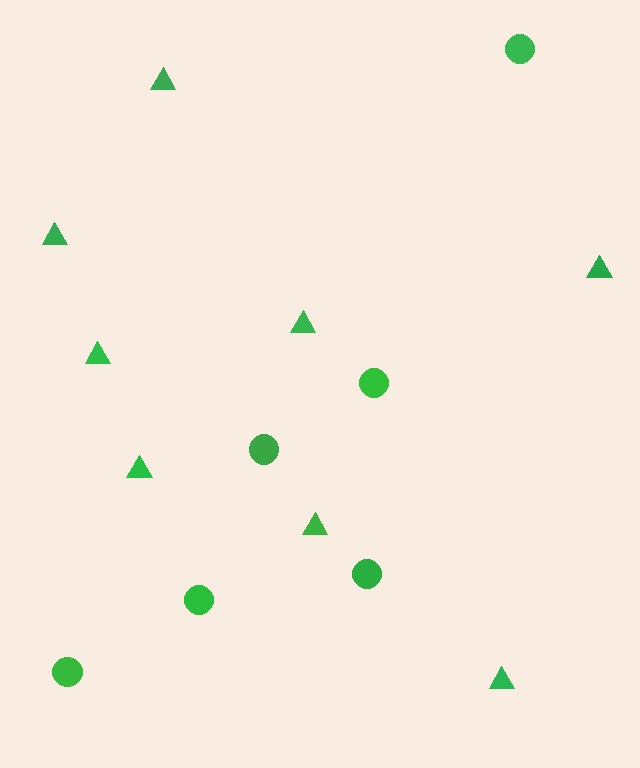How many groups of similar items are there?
There are 2 groups: one group of triangles (8) and one group of circles (6).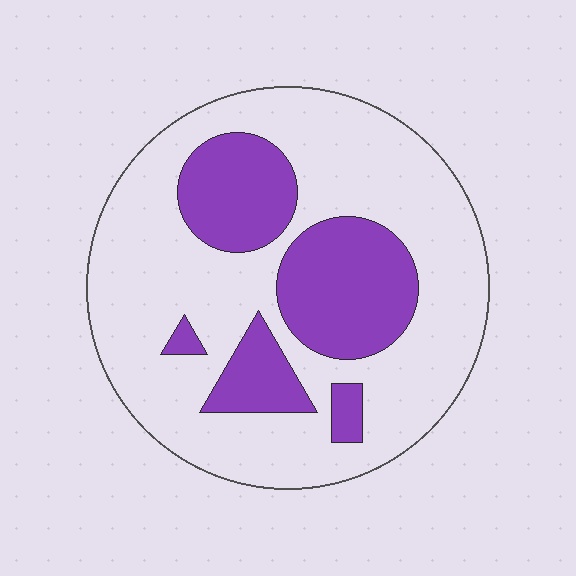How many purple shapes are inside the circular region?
5.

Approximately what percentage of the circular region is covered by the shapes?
Approximately 30%.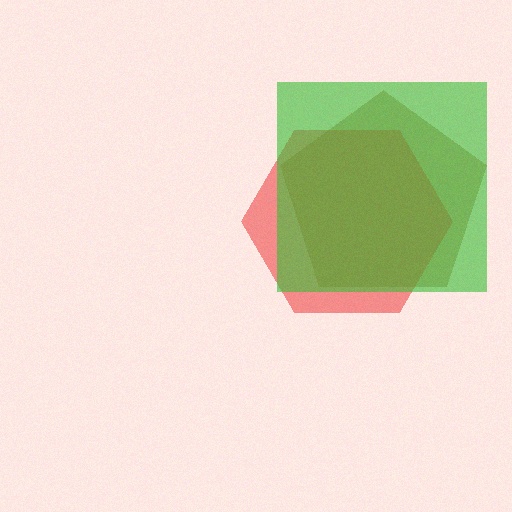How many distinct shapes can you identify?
There are 3 distinct shapes: a brown pentagon, a red hexagon, a green square.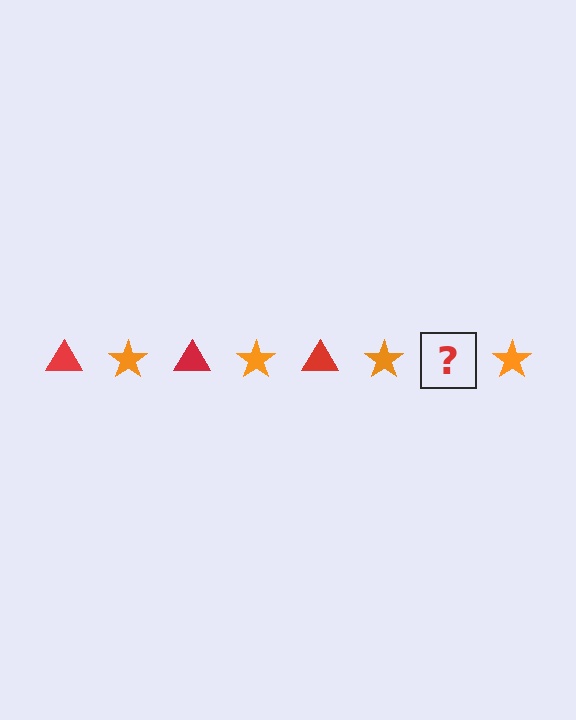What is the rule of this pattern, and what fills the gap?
The rule is that the pattern alternates between red triangle and orange star. The gap should be filled with a red triangle.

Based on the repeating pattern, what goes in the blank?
The blank should be a red triangle.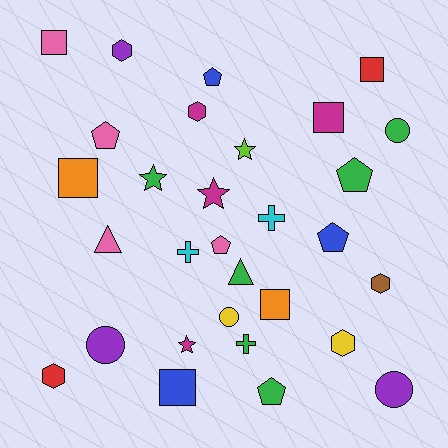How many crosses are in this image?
There are 3 crosses.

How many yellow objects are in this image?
There are 2 yellow objects.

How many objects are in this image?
There are 30 objects.